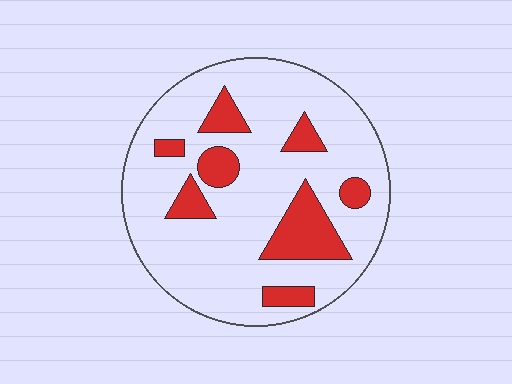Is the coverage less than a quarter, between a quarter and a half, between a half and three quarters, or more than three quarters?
Less than a quarter.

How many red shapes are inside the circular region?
8.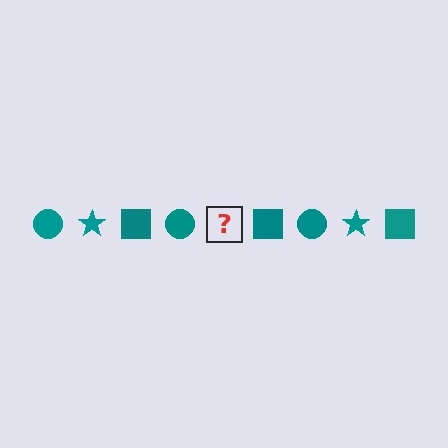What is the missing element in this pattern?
The missing element is a teal star.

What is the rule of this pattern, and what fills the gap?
The rule is that the pattern cycles through circle, star, square shapes in teal. The gap should be filled with a teal star.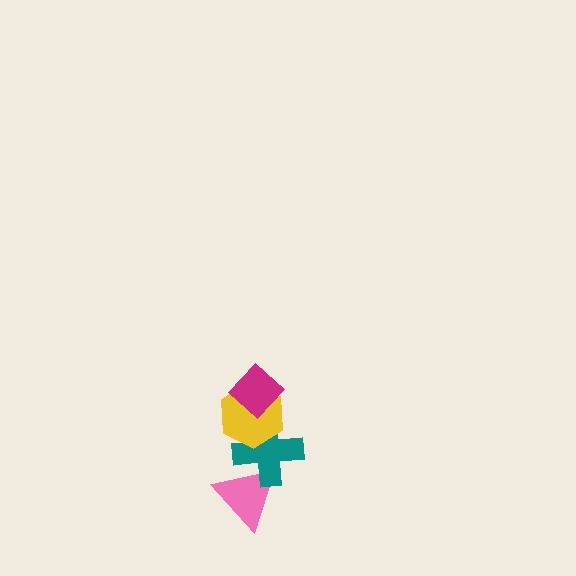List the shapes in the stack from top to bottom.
From top to bottom: the magenta diamond, the yellow hexagon, the teal cross, the pink triangle.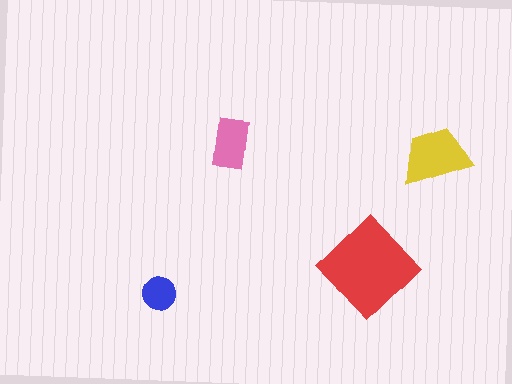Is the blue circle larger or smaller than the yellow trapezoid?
Smaller.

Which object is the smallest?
The blue circle.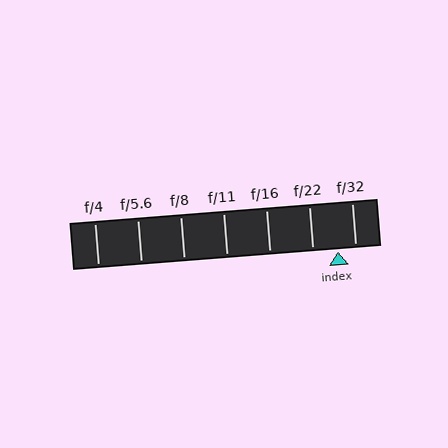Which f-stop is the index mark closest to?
The index mark is closest to f/32.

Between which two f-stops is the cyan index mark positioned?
The index mark is between f/22 and f/32.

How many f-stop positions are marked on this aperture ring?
There are 7 f-stop positions marked.